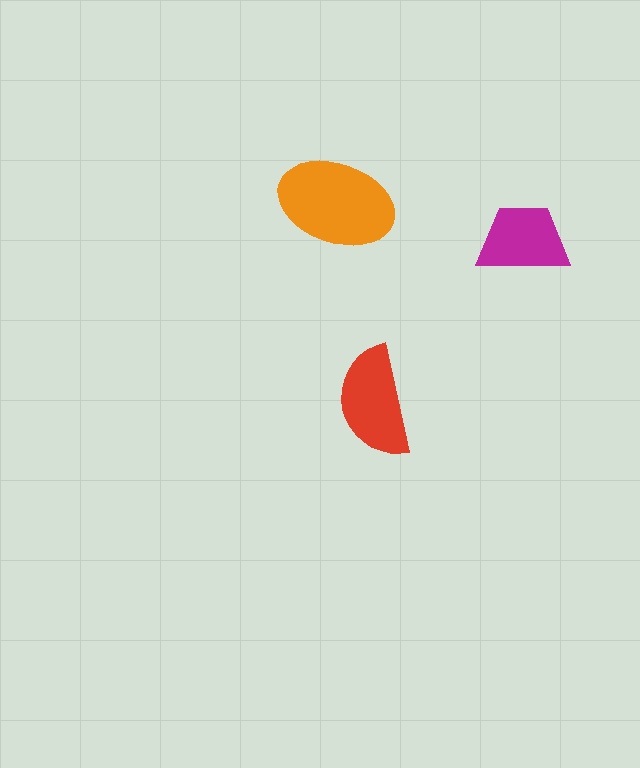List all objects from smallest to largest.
The magenta trapezoid, the red semicircle, the orange ellipse.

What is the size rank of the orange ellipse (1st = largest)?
1st.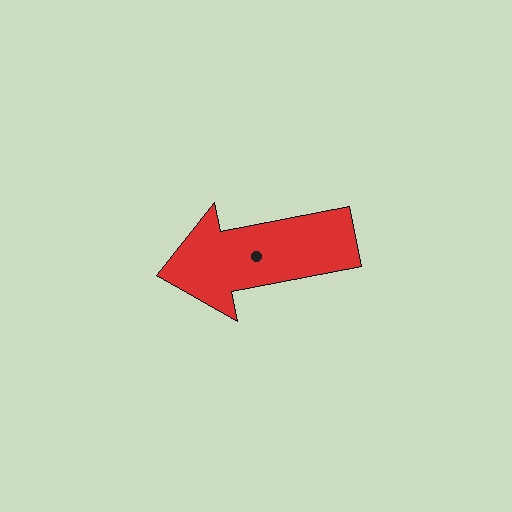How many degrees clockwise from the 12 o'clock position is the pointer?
Approximately 259 degrees.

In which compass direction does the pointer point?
West.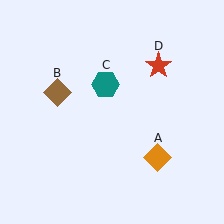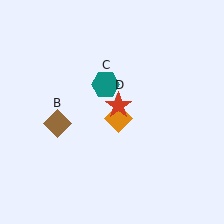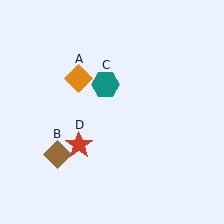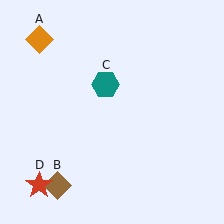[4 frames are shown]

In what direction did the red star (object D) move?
The red star (object D) moved down and to the left.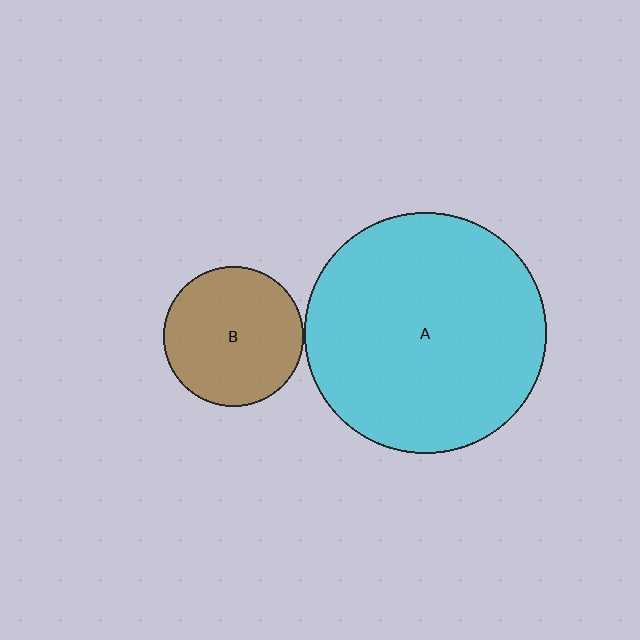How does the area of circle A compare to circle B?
Approximately 3.0 times.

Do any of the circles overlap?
No, none of the circles overlap.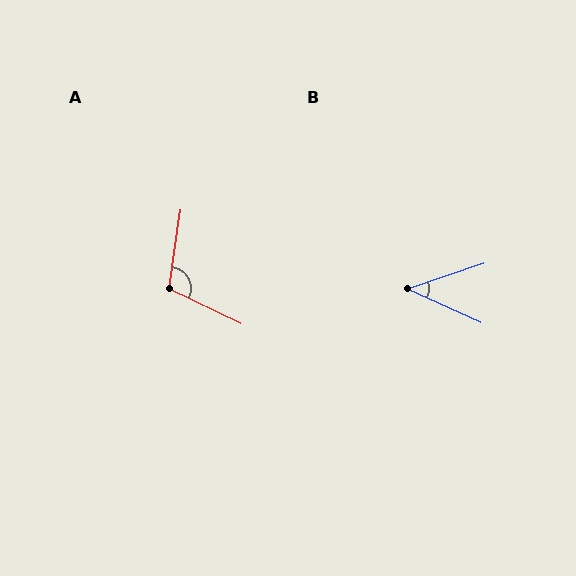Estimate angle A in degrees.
Approximately 107 degrees.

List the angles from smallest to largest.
B (43°), A (107°).